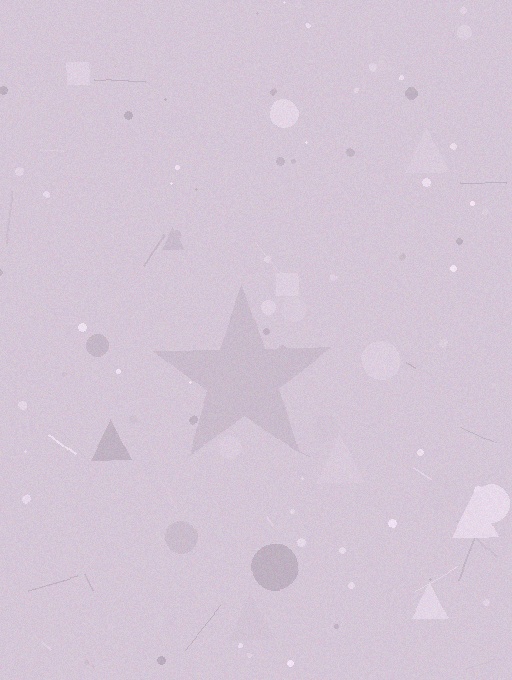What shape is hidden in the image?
A star is hidden in the image.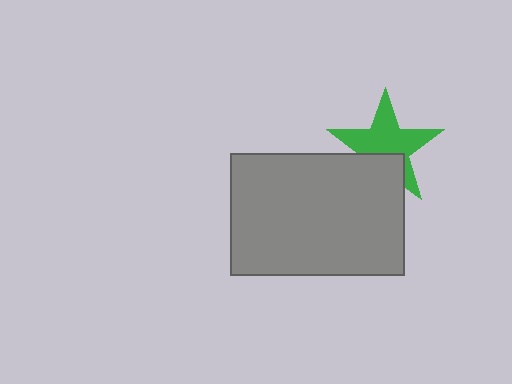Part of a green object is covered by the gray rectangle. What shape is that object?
It is a star.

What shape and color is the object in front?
The object in front is a gray rectangle.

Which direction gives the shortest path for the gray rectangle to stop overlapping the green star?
Moving down gives the shortest separation.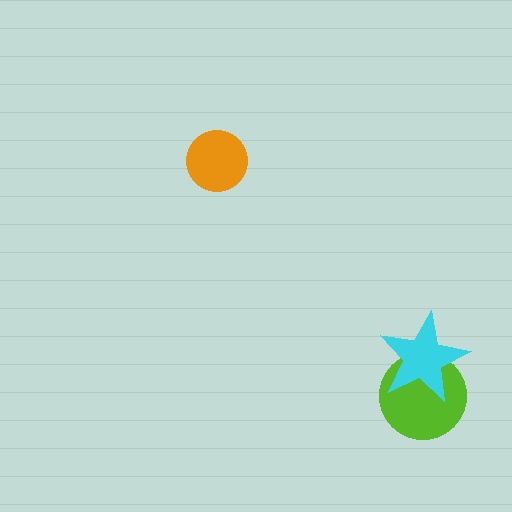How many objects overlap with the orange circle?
0 objects overlap with the orange circle.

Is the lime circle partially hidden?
Yes, it is partially covered by another shape.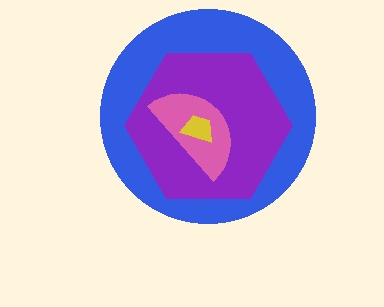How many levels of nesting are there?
4.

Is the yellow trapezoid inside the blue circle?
Yes.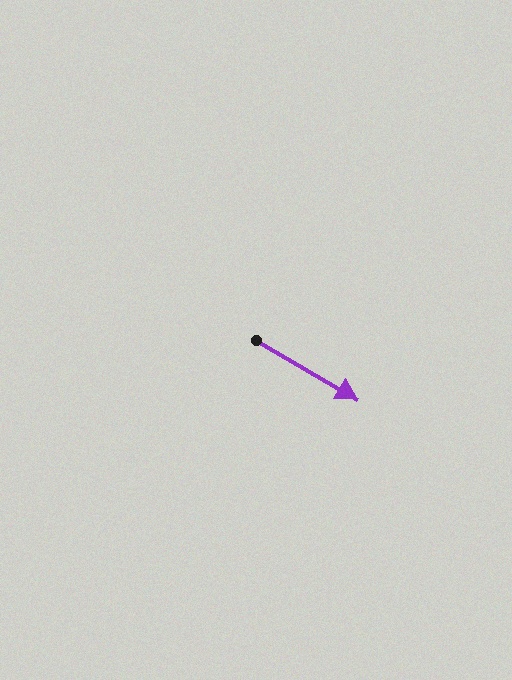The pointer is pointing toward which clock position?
Roughly 4 o'clock.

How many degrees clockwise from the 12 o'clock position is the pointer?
Approximately 120 degrees.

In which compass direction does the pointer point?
Southeast.